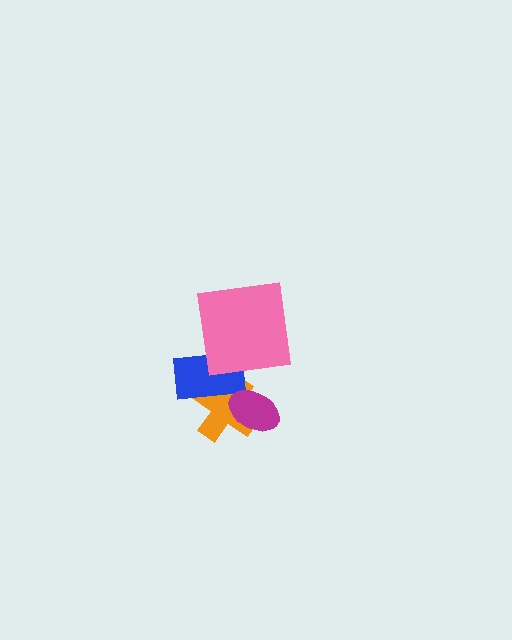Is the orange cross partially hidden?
Yes, it is partially covered by another shape.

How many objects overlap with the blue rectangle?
2 objects overlap with the blue rectangle.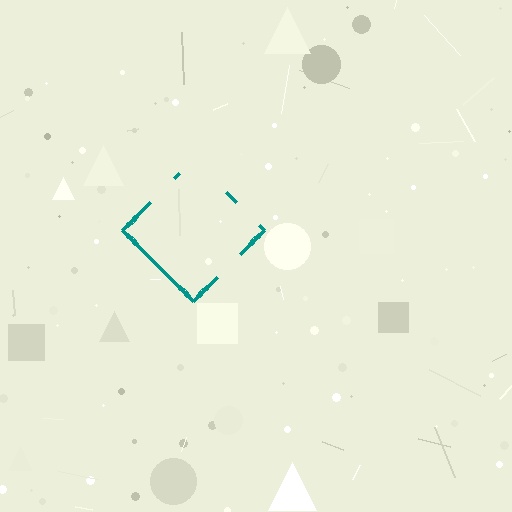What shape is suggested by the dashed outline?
The dashed outline suggests a diamond.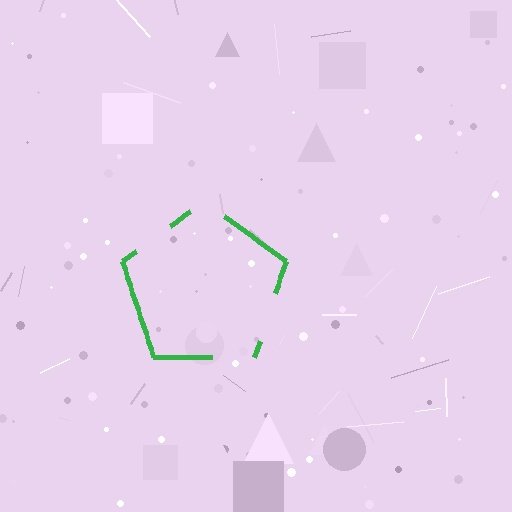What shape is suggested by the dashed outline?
The dashed outline suggests a pentagon.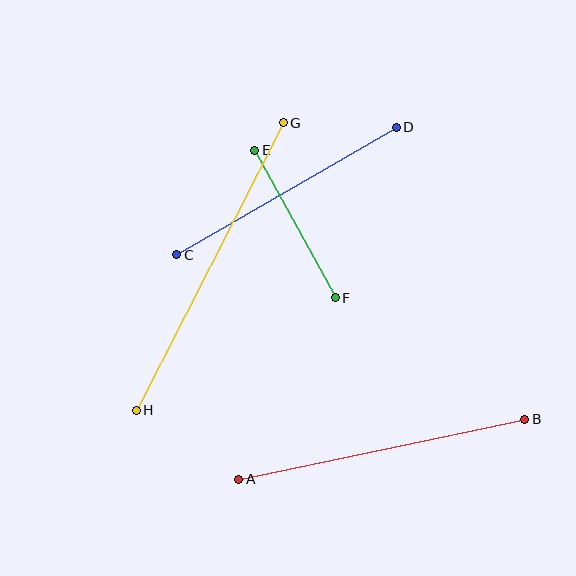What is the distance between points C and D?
The distance is approximately 254 pixels.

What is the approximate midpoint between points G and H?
The midpoint is at approximately (210, 267) pixels.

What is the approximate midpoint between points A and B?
The midpoint is at approximately (382, 449) pixels.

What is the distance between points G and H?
The distance is approximately 322 pixels.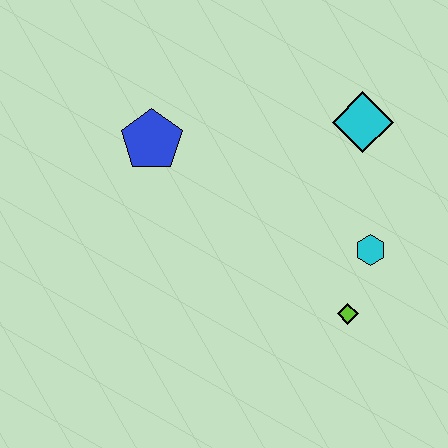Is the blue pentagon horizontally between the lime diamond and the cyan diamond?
No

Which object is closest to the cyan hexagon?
The lime diamond is closest to the cyan hexagon.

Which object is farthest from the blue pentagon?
The lime diamond is farthest from the blue pentagon.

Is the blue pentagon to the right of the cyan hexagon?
No